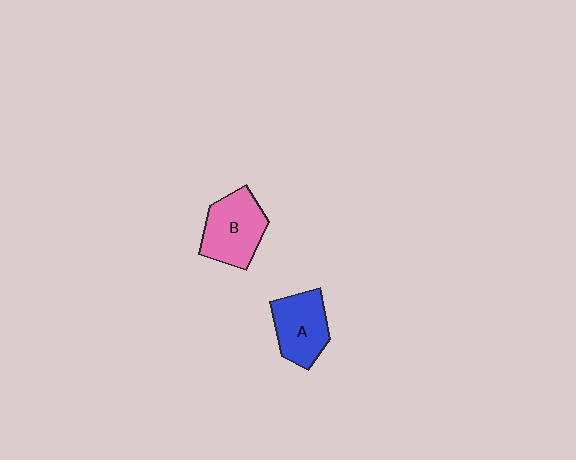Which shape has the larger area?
Shape B (pink).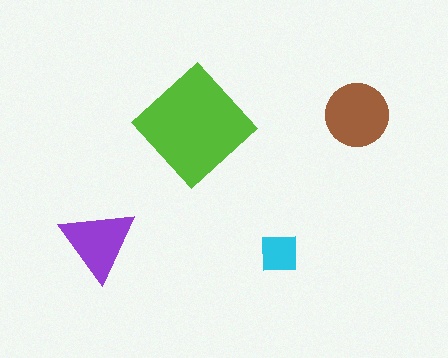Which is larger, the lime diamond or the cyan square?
The lime diamond.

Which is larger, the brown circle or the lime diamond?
The lime diamond.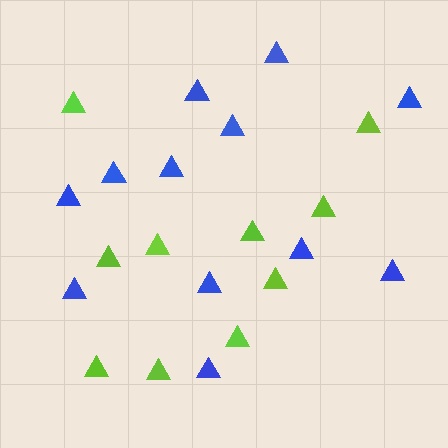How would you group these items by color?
There are 2 groups: one group of blue triangles (12) and one group of lime triangles (10).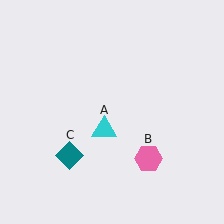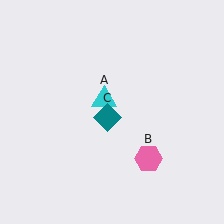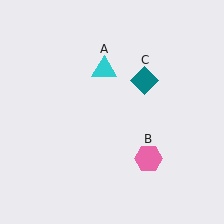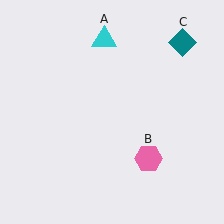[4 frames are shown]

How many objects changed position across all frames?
2 objects changed position: cyan triangle (object A), teal diamond (object C).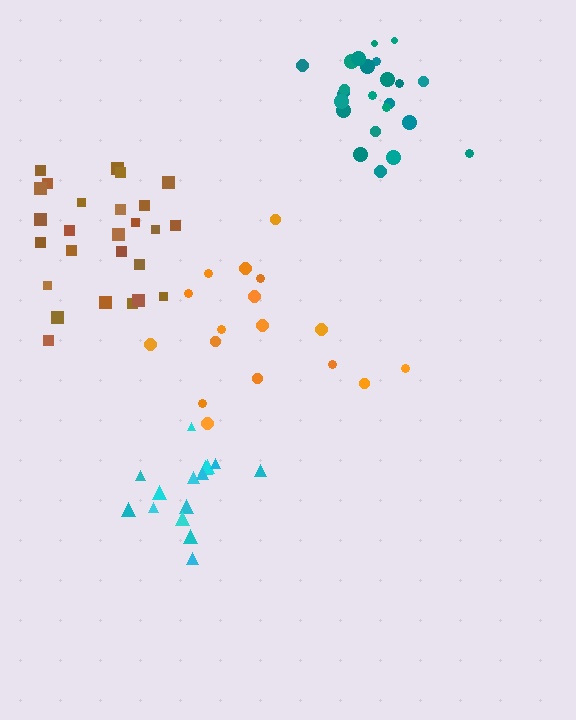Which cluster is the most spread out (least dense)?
Orange.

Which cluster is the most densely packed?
Teal.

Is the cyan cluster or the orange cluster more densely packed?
Cyan.